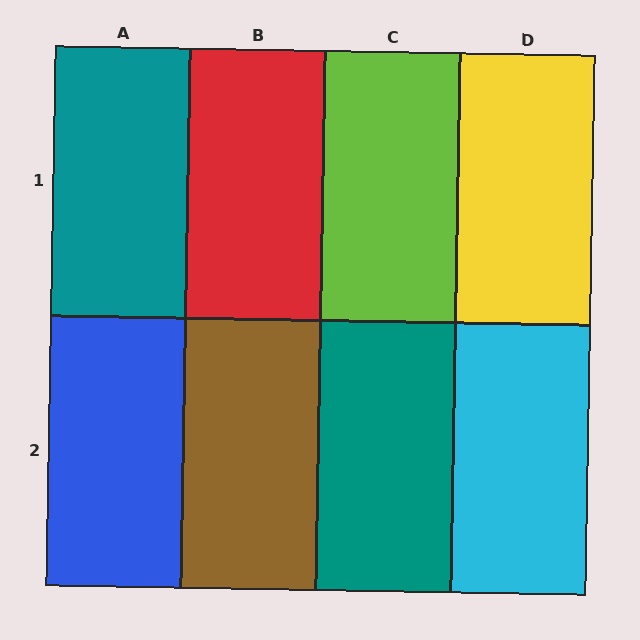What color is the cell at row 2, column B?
Brown.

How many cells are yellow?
1 cell is yellow.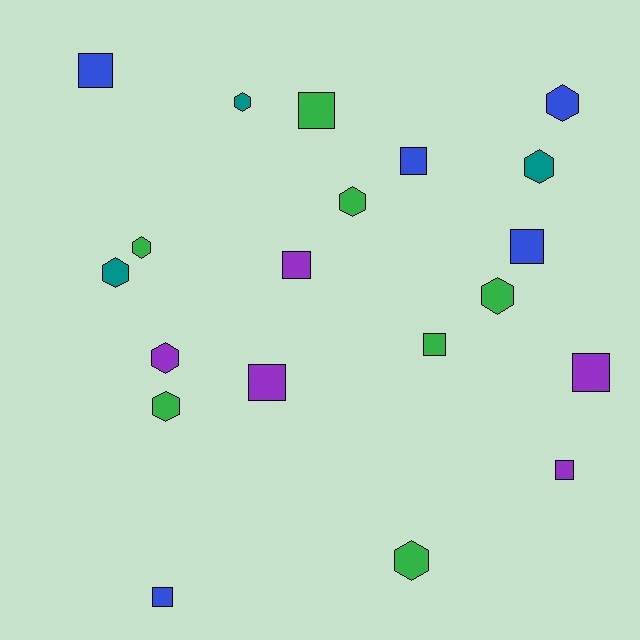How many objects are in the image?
There are 20 objects.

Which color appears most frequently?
Green, with 7 objects.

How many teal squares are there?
There are no teal squares.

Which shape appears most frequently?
Hexagon, with 10 objects.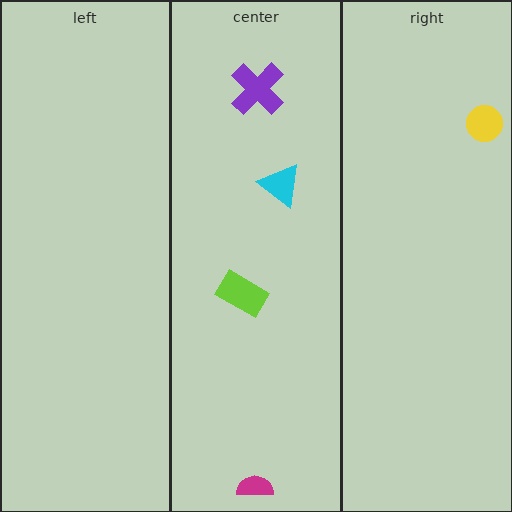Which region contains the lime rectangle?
The center region.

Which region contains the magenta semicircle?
The center region.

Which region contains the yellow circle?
The right region.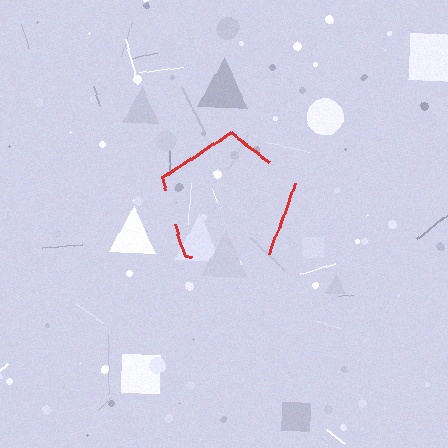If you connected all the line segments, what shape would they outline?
They would outline a pentagon.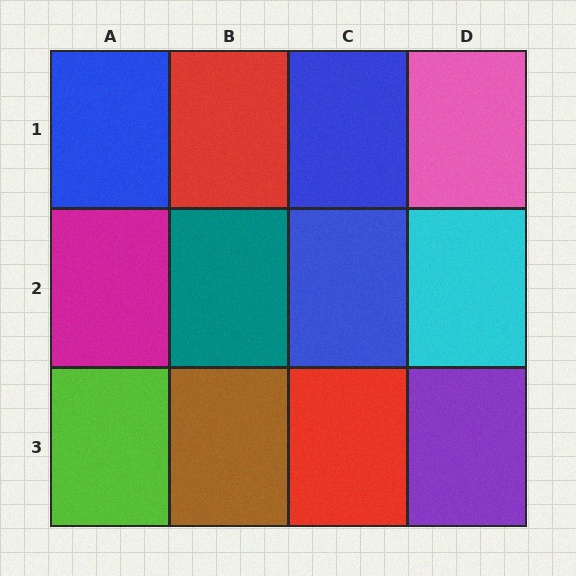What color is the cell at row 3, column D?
Purple.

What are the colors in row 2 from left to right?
Magenta, teal, blue, cyan.